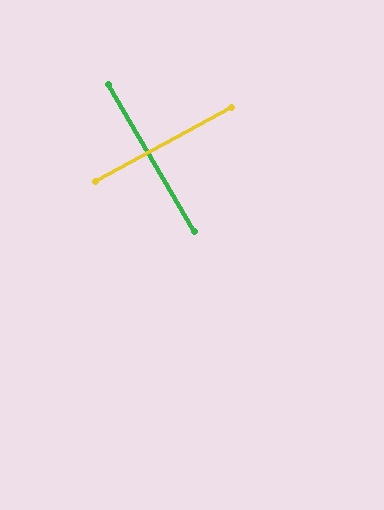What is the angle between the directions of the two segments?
Approximately 88 degrees.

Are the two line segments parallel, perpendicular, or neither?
Perpendicular — they meet at approximately 88°.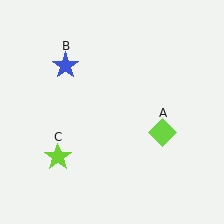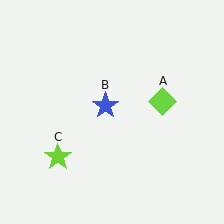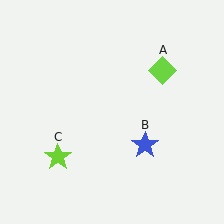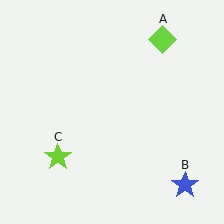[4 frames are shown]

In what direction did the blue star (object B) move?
The blue star (object B) moved down and to the right.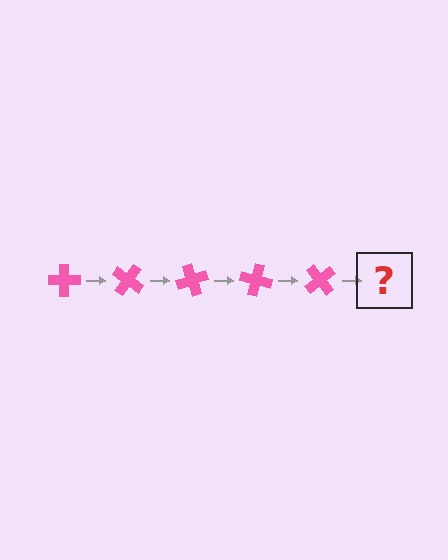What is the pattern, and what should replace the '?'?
The pattern is that the cross rotates 35 degrees each step. The '?' should be a pink cross rotated 175 degrees.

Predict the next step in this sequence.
The next step is a pink cross rotated 175 degrees.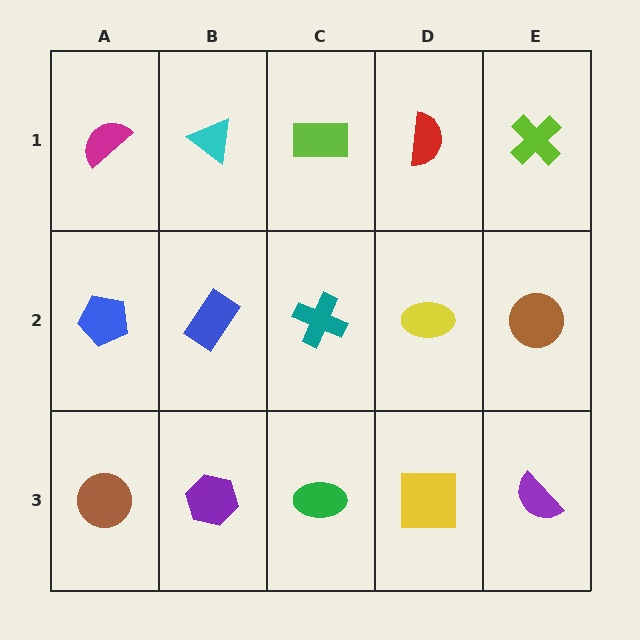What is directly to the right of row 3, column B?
A green ellipse.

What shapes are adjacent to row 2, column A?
A magenta semicircle (row 1, column A), a brown circle (row 3, column A), a blue rectangle (row 2, column B).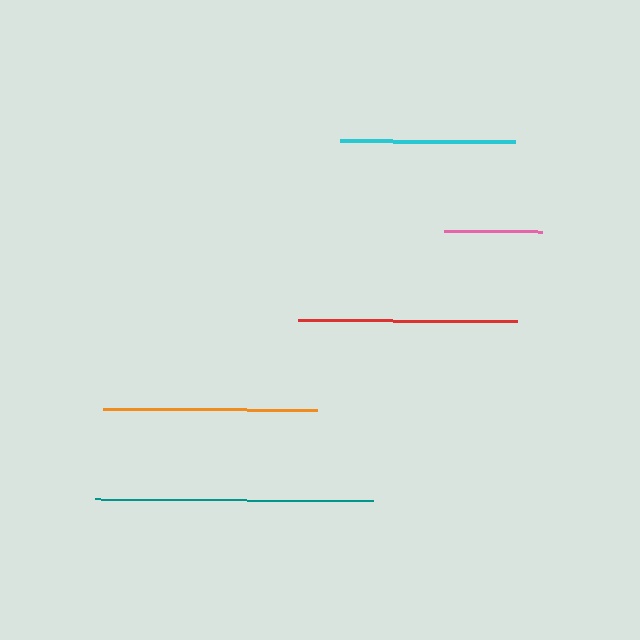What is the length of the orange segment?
The orange segment is approximately 214 pixels long.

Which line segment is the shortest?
The pink line is the shortest at approximately 98 pixels.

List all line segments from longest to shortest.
From longest to shortest: teal, red, orange, cyan, pink.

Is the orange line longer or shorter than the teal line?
The teal line is longer than the orange line.